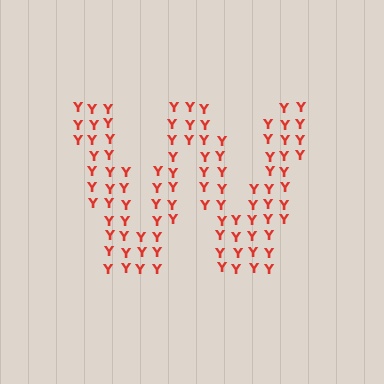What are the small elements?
The small elements are letter Y's.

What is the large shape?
The large shape is the letter W.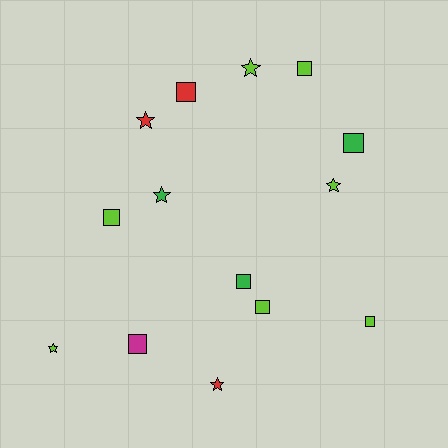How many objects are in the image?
There are 14 objects.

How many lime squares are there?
There are 4 lime squares.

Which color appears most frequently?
Lime, with 7 objects.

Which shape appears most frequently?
Square, with 8 objects.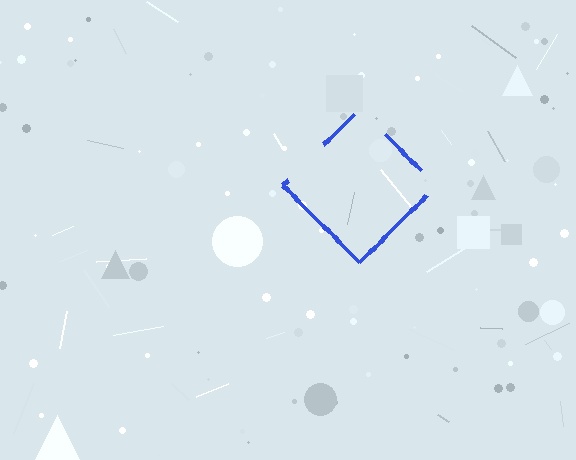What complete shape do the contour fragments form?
The contour fragments form a diamond.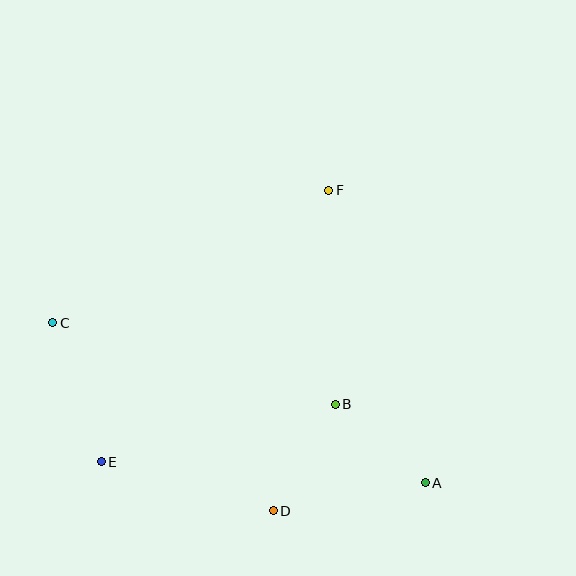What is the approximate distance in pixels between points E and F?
The distance between E and F is approximately 355 pixels.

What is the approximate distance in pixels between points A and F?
The distance between A and F is approximately 308 pixels.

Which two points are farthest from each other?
Points A and C are farthest from each other.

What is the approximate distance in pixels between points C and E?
The distance between C and E is approximately 147 pixels.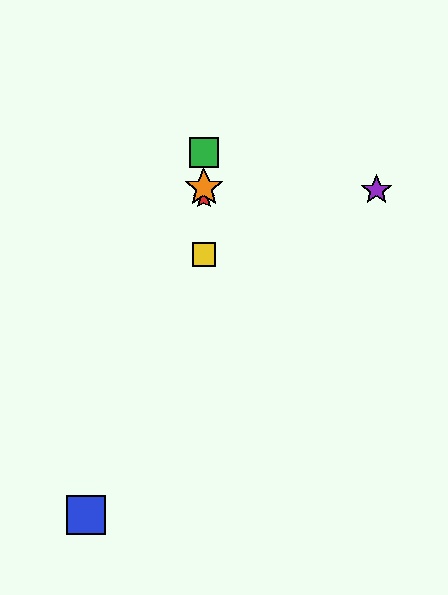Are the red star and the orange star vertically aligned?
Yes, both are at x≈204.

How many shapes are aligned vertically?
4 shapes (the red star, the green square, the yellow square, the orange star) are aligned vertically.